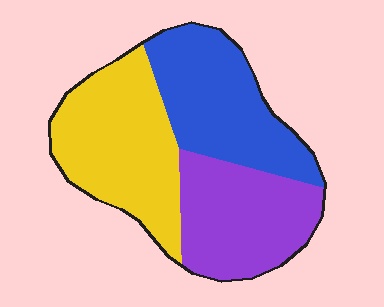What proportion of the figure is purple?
Purple covers around 30% of the figure.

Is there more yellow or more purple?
Yellow.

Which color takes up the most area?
Yellow, at roughly 35%.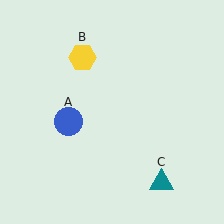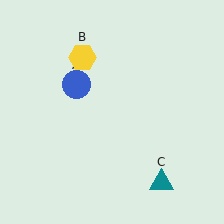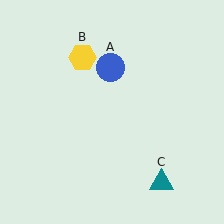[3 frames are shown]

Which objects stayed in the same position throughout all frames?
Yellow hexagon (object B) and teal triangle (object C) remained stationary.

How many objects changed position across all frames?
1 object changed position: blue circle (object A).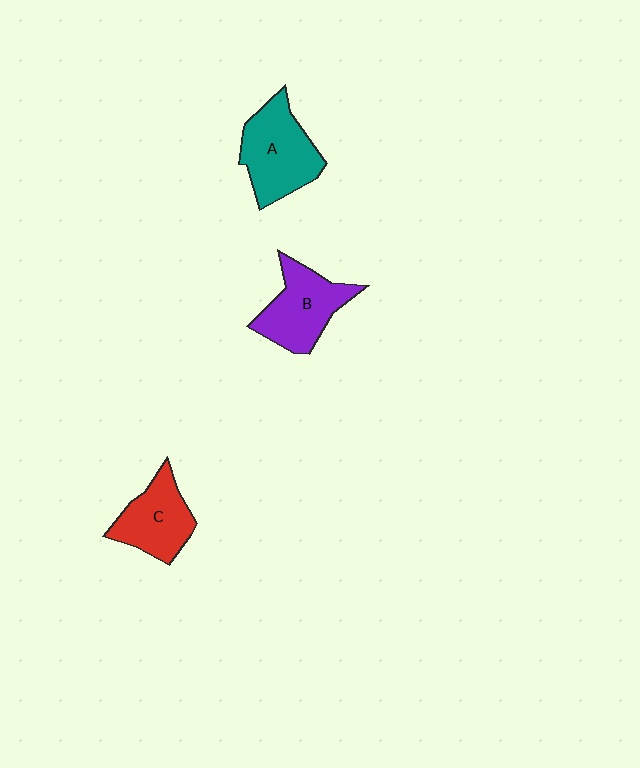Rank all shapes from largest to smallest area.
From largest to smallest: A (teal), B (purple), C (red).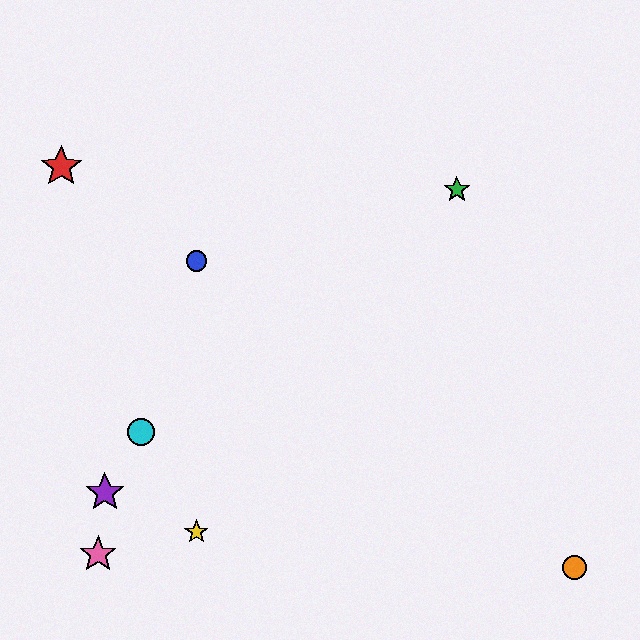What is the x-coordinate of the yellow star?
The yellow star is at x≈196.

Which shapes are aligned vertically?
The blue circle, the yellow star are aligned vertically.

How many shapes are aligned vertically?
2 shapes (the blue circle, the yellow star) are aligned vertically.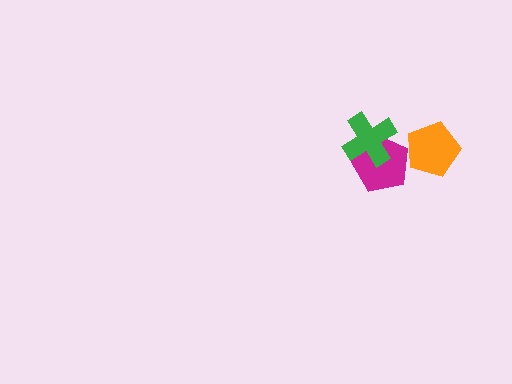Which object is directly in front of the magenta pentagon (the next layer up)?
The green cross is directly in front of the magenta pentagon.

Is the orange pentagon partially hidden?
No, no other shape covers it.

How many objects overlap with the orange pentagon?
1 object overlaps with the orange pentagon.